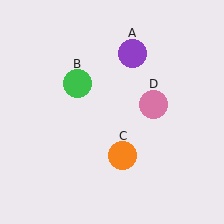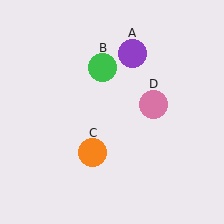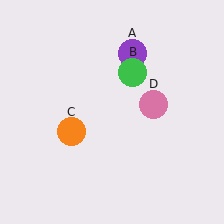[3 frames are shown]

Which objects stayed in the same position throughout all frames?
Purple circle (object A) and pink circle (object D) remained stationary.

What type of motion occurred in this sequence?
The green circle (object B), orange circle (object C) rotated clockwise around the center of the scene.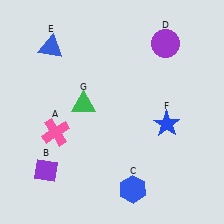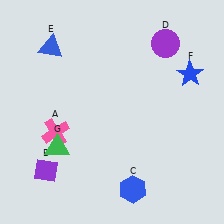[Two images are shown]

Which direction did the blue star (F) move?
The blue star (F) moved up.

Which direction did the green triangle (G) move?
The green triangle (G) moved down.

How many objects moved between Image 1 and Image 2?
2 objects moved between the two images.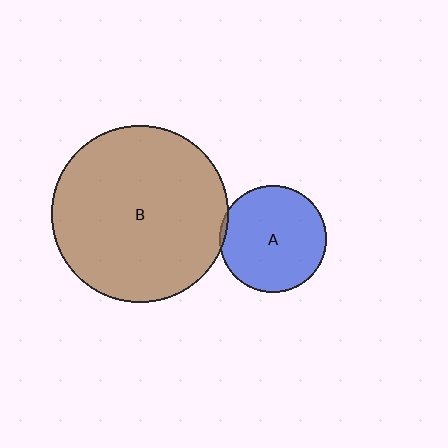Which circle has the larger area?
Circle B (brown).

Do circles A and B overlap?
Yes.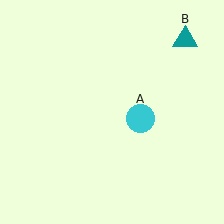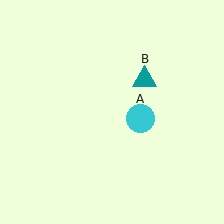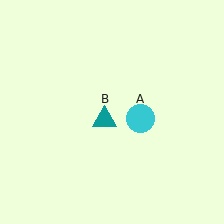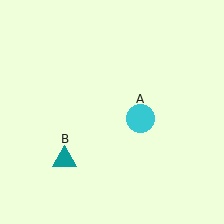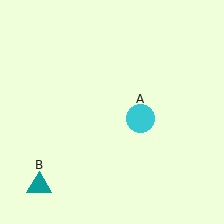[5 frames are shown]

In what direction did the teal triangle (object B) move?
The teal triangle (object B) moved down and to the left.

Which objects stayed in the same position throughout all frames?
Cyan circle (object A) remained stationary.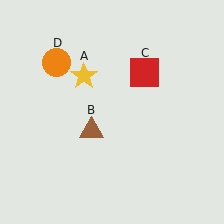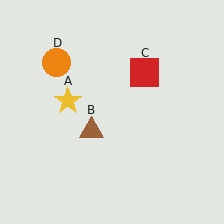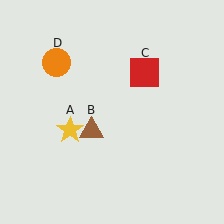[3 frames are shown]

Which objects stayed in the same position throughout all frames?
Brown triangle (object B) and red square (object C) and orange circle (object D) remained stationary.